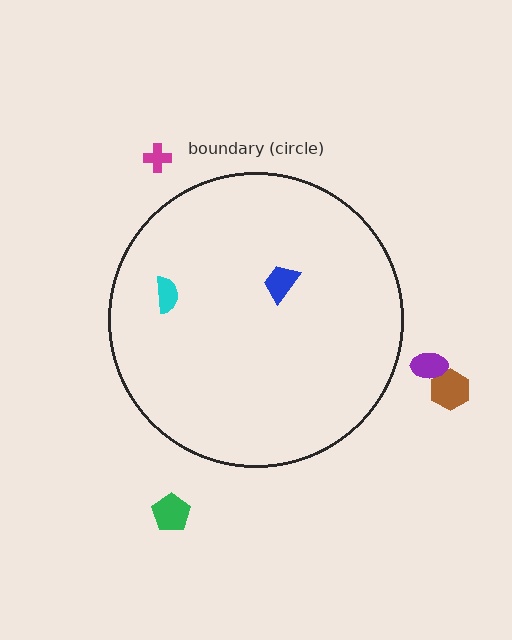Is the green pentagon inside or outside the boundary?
Outside.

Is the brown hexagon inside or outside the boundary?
Outside.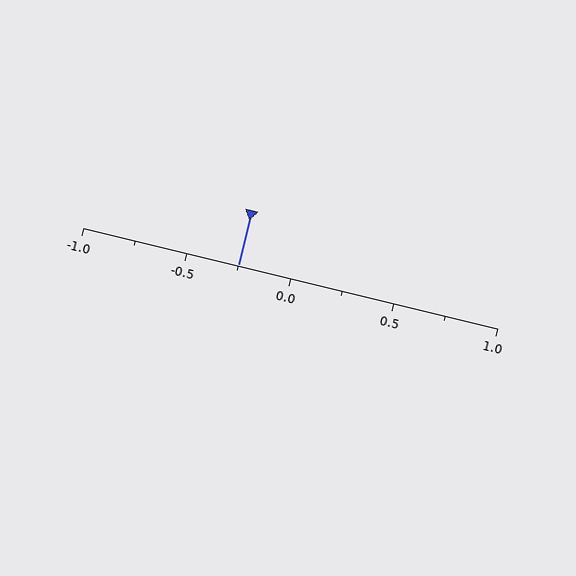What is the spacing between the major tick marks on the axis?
The major ticks are spaced 0.5 apart.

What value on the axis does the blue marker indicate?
The marker indicates approximately -0.25.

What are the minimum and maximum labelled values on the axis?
The axis runs from -1.0 to 1.0.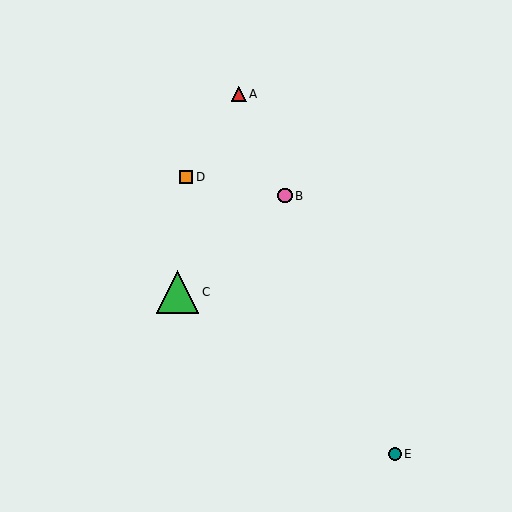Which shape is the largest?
The green triangle (labeled C) is the largest.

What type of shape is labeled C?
Shape C is a green triangle.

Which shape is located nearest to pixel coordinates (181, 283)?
The green triangle (labeled C) at (178, 292) is nearest to that location.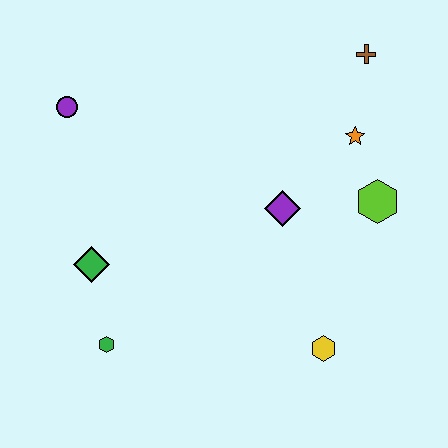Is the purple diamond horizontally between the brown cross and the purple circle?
Yes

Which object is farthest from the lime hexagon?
The purple circle is farthest from the lime hexagon.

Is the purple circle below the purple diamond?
No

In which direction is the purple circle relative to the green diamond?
The purple circle is above the green diamond.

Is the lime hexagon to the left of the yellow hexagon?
No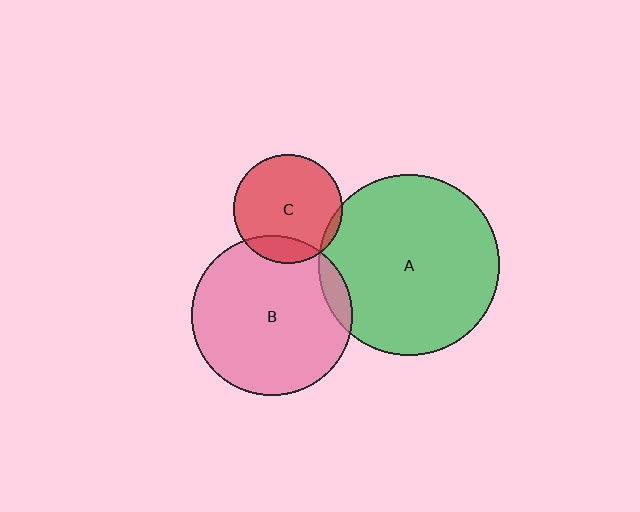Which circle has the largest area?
Circle A (green).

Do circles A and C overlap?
Yes.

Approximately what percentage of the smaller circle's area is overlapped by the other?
Approximately 5%.